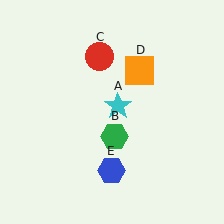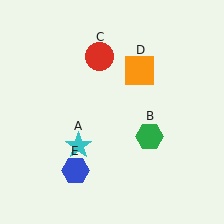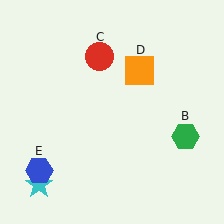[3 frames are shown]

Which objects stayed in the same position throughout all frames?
Red circle (object C) and orange square (object D) remained stationary.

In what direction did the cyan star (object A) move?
The cyan star (object A) moved down and to the left.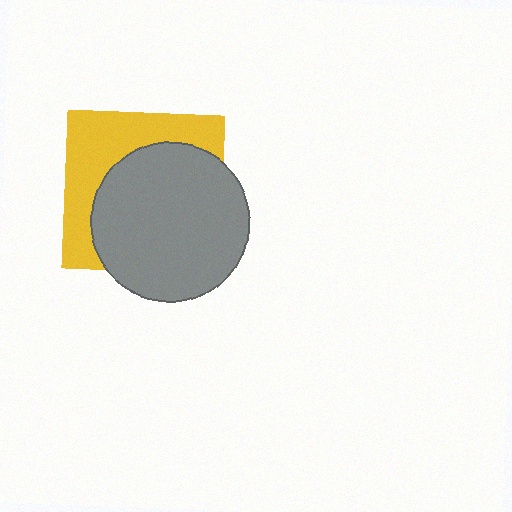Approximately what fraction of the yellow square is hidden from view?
Roughly 60% of the yellow square is hidden behind the gray circle.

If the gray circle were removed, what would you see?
You would see the complete yellow square.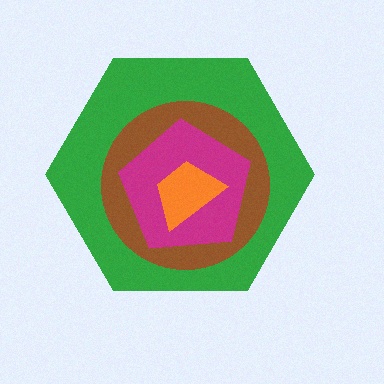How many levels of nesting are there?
4.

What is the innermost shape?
The orange trapezoid.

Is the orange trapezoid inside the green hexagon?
Yes.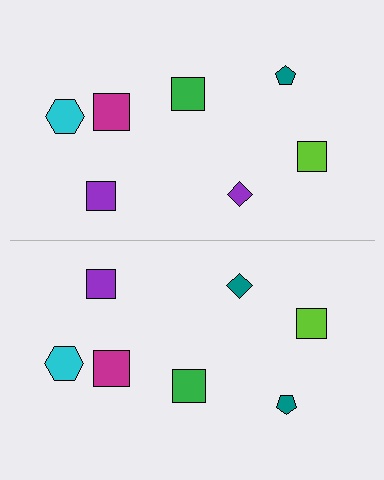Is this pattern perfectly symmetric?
No, the pattern is not perfectly symmetric. The teal diamond on the bottom side breaks the symmetry — its mirror counterpart is purple.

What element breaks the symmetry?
The teal diamond on the bottom side breaks the symmetry — its mirror counterpart is purple.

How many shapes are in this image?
There are 14 shapes in this image.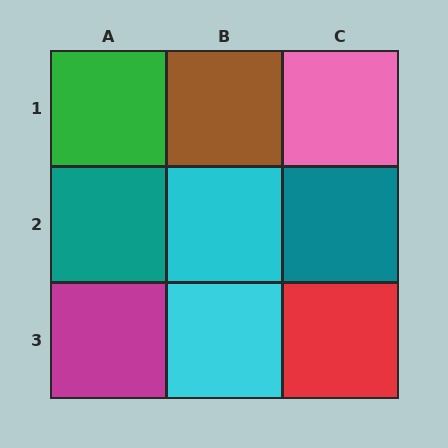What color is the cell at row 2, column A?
Teal.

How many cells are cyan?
2 cells are cyan.